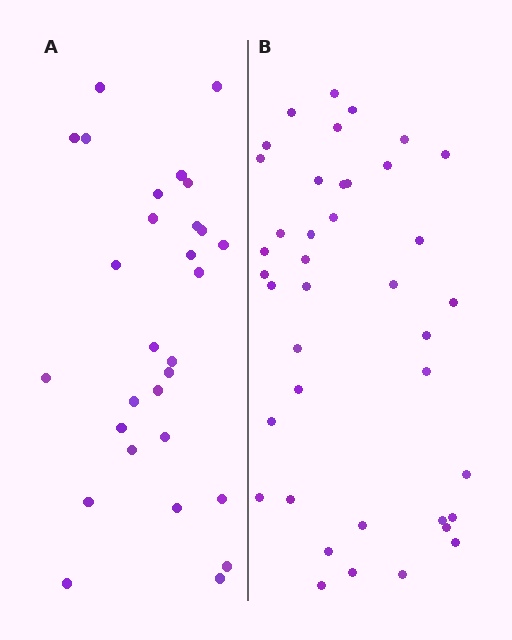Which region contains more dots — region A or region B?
Region B (the right region) has more dots.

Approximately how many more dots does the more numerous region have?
Region B has roughly 12 or so more dots than region A.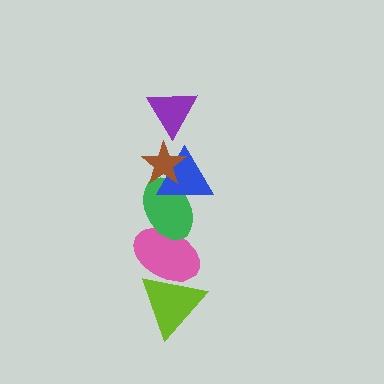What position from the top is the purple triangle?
The purple triangle is 1st from the top.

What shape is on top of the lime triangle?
The pink ellipse is on top of the lime triangle.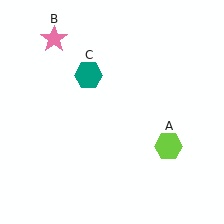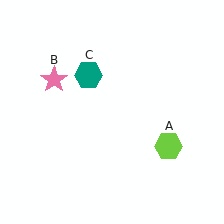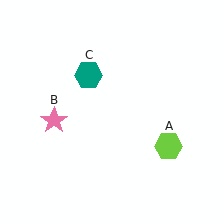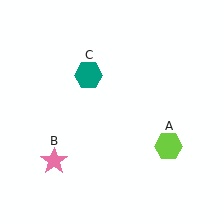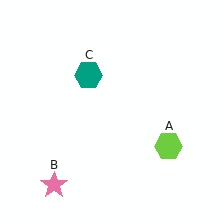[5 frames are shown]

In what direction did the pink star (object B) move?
The pink star (object B) moved down.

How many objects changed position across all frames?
1 object changed position: pink star (object B).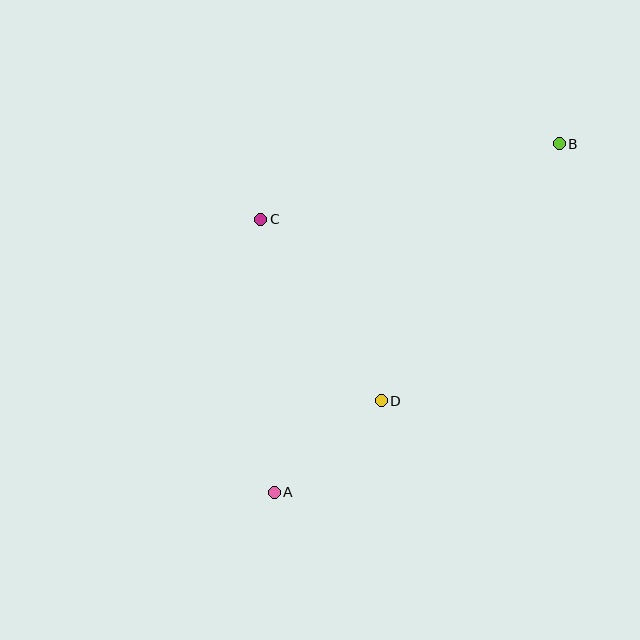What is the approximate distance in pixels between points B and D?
The distance between B and D is approximately 313 pixels.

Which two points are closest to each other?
Points A and D are closest to each other.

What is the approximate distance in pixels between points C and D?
The distance between C and D is approximately 218 pixels.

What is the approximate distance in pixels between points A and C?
The distance between A and C is approximately 273 pixels.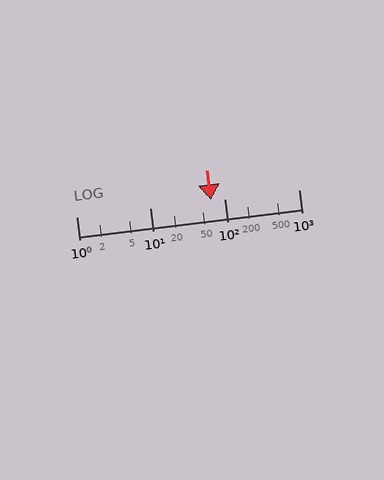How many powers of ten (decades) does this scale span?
The scale spans 3 decades, from 1 to 1000.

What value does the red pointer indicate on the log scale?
The pointer indicates approximately 65.